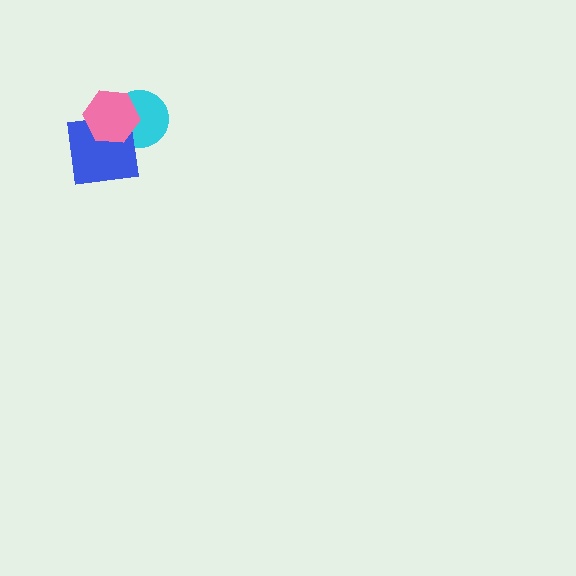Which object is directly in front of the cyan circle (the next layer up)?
The blue square is directly in front of the cyan circle.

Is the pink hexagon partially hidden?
No, no other shape covers it.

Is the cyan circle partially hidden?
Yes, it is partially covered by another shape.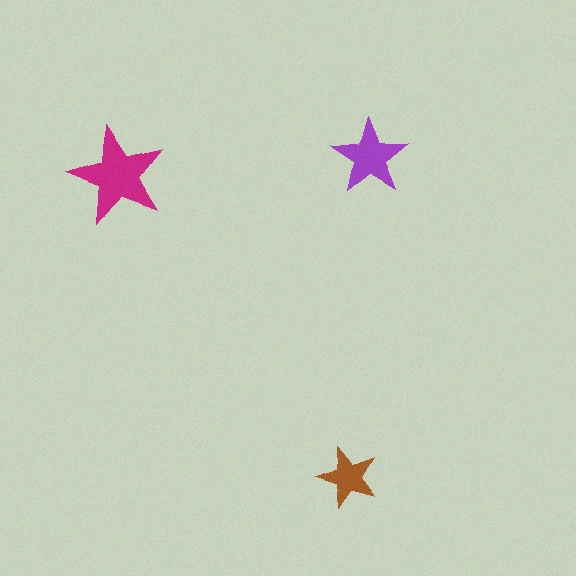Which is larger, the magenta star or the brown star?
The magenta one.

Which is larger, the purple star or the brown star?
The purple one.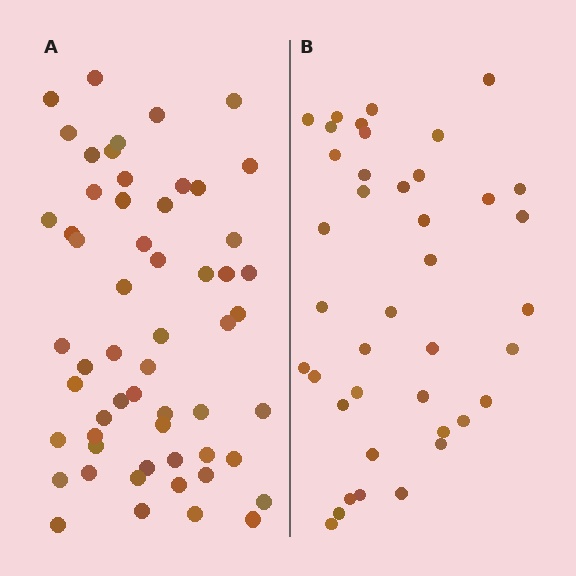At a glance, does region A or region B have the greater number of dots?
Region A (the left region) has more dots.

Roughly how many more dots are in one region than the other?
Region A has approximately 15 more dots than region B.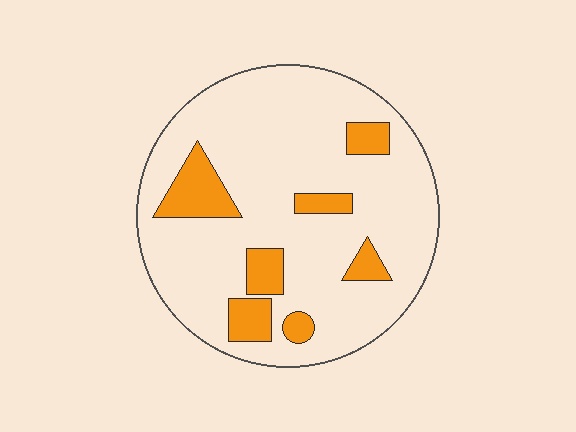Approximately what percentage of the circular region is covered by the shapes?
Approximately 15%.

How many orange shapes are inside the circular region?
7.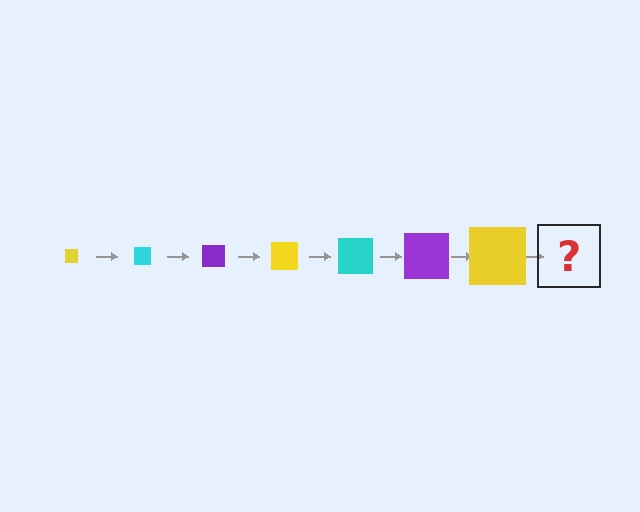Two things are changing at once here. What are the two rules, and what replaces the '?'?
The two rules are that the square grows larger each step and the color cycles through yellow, cyan, and purple. The '?' should be a cyan square, larger than the previous one.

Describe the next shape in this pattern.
It should be a cyan square, larger than the previous one.